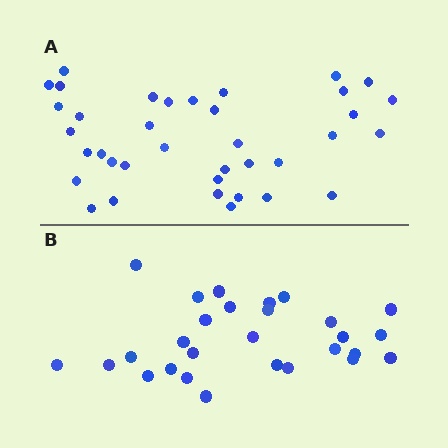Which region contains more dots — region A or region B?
Region A (the top region) has more dots.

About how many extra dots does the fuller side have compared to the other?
Region A has roughly 8 or so more dots than region B.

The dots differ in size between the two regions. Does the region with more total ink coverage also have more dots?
No. Region B has more total ink coverage because its dots are larger, but region A actually contains more individual dots. Total area can be misleading — the number of items is what matters here.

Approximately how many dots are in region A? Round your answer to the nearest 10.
About 40 dots. (The exact count is 37, which rounds to 40.)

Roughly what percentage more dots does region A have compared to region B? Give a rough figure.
About 30% more.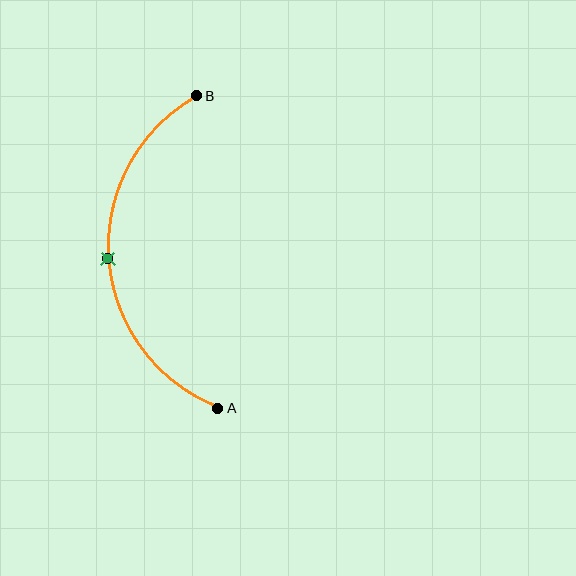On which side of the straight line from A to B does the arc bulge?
The arc bulges to the left of the straight line connecting A and B.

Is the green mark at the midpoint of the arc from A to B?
Yes. The green mark lies on the arc at equal arc-length from both A and B — it is the arc midpoint.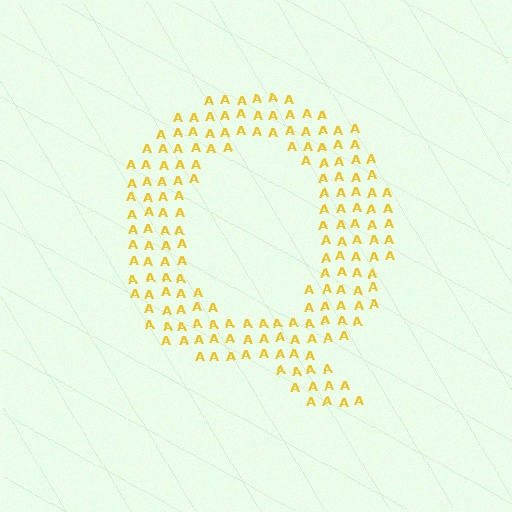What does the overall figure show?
The overall figure shows the letter Q.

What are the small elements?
The small elements are letter A's.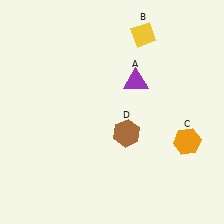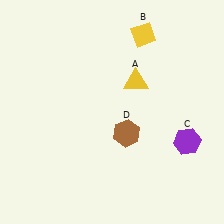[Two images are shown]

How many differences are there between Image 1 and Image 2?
There are 2 differences between the two images.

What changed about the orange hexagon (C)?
In Image 1, C is orange. In Image 2, it changed to purple.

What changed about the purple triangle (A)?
In Image 1, A is purple. In Image 2, it changed to yellow.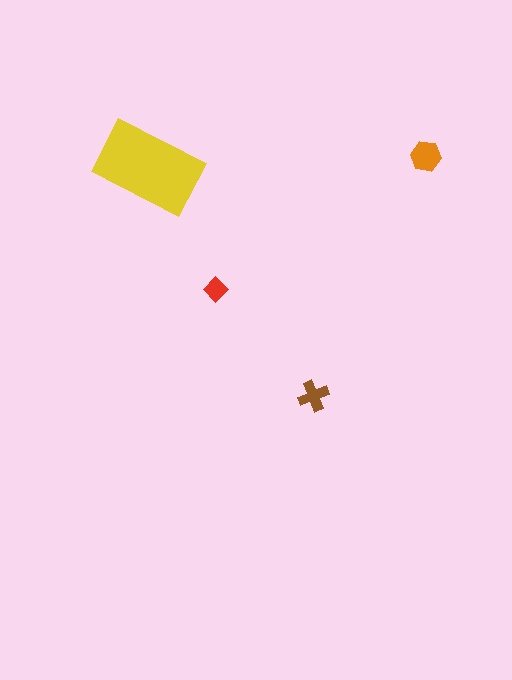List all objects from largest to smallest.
The yellow rectangle, the orange hexagon, the brown cross, the red diamond.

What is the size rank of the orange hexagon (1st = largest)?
2nd.